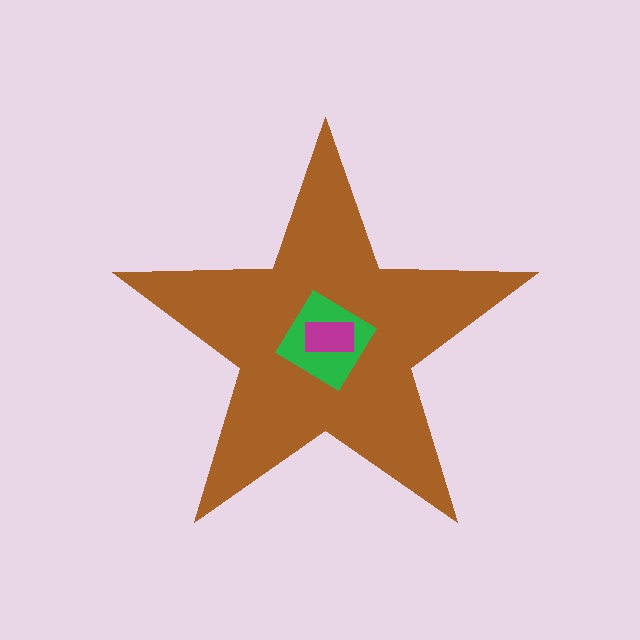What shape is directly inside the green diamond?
The magenta rectangle.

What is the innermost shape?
The magenta rectangle.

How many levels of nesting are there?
3.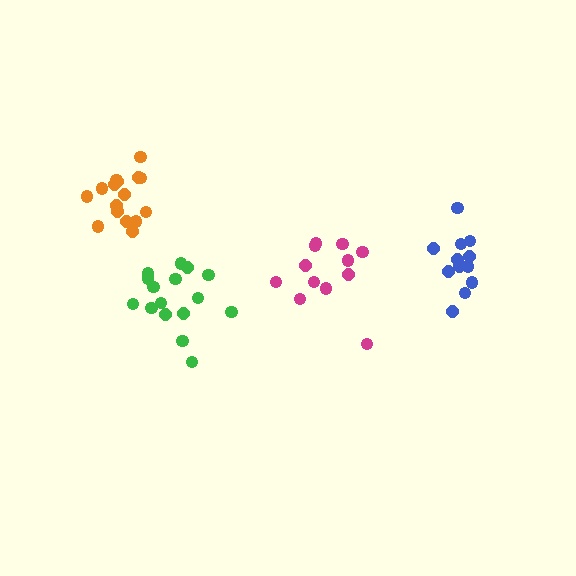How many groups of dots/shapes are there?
There are 4 groups.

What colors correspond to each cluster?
The clusters are colored: green, magenta, orange, blue.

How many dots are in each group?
Group 1: 16 dots, Group 2: 12 dots, Group 3: 16 dots, Group 4: 12 dots (56 total).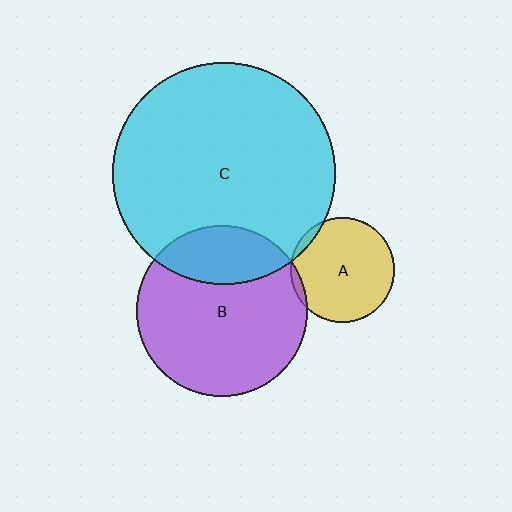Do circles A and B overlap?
Yes.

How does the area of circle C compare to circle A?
Approximately 4.6 times.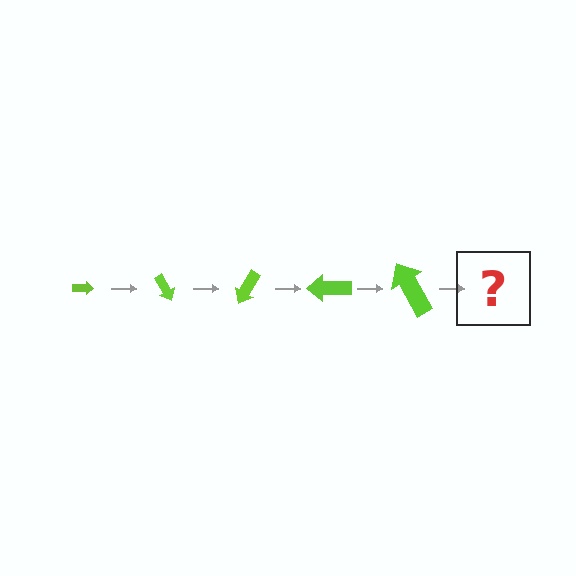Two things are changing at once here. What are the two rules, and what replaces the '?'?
The two rules are that the arrow grows larger each step and it rotates 60 degrees each step. The '?' should be an arrow, larger than the previous one and rotated 300 degrees from the start.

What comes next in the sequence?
The next element should be an arrow, larger than the previous one and rotated 300 degrees from the start.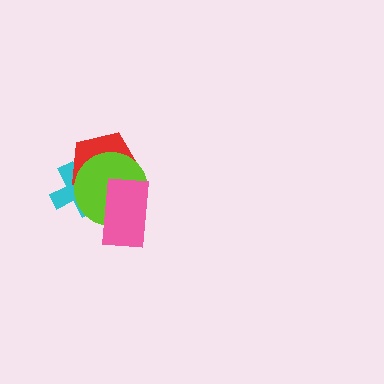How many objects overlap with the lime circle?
3 objects overlap with the lime circle.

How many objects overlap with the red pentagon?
3 objects overlap with the red pentagon.